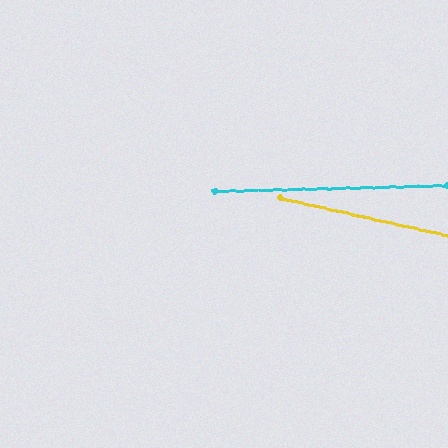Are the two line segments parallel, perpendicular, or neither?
Neither parallel nor perpendicular — they differ by about 14°.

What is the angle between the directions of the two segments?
Approximately 14 degrees.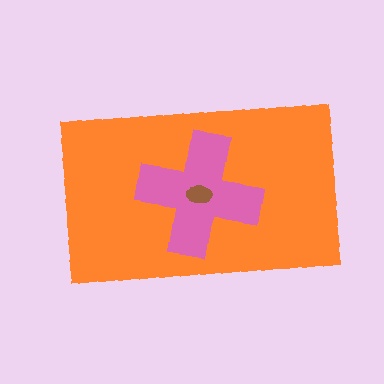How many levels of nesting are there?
3.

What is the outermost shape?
The orange rectangle.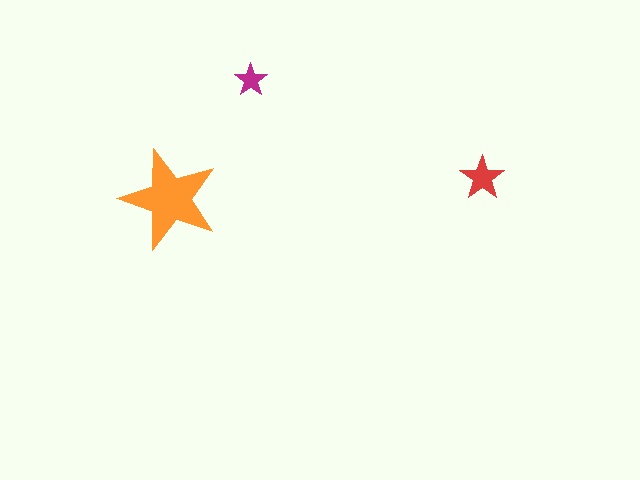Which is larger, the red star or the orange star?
The orange one.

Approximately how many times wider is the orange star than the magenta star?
About 3 times wider.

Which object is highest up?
The magenta star is topmost.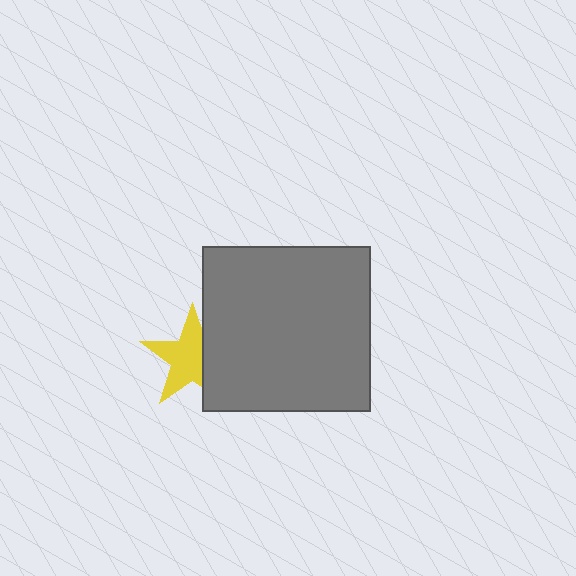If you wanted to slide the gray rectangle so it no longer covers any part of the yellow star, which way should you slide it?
Slide it right — that is the most direct way to separate the two shapes.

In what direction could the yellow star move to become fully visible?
The yellow star could move left. That would shift it out from behind the gray rectangle entirely.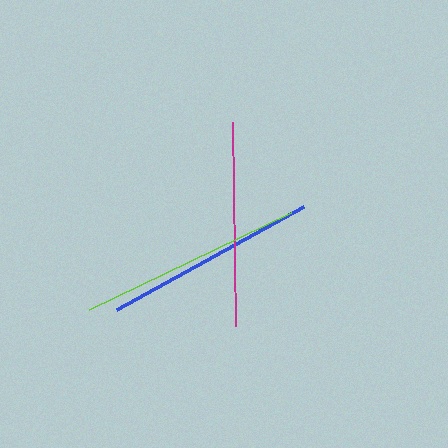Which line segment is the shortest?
The magenta line is the shortest at approximately 204 pixels.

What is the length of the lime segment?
The lime segment is approximately 223 pixels long.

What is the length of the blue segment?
The blue segment is approximately 214 pixels long.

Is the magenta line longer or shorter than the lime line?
The lime line is longer than the magenta line.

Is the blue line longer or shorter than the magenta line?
The blue line is longer than the magenta line.